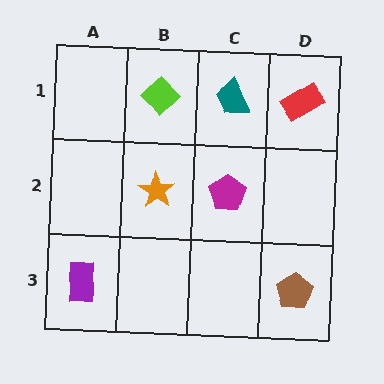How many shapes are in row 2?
2 shapes.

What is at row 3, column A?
A purple rectangle.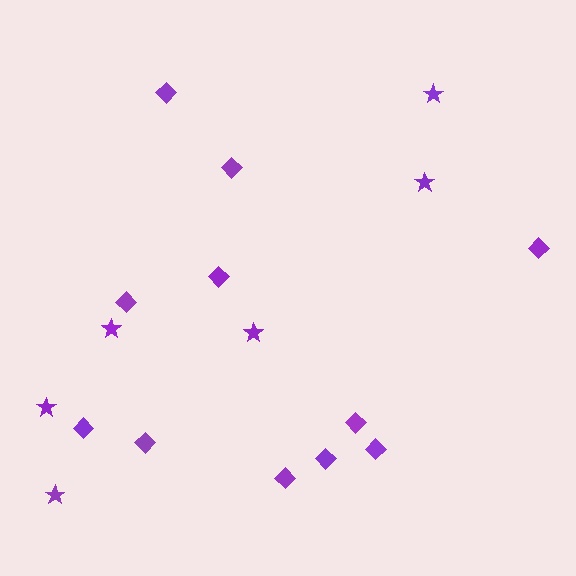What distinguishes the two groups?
There are 2 groups: one group of stars (6) and one group of diamonds (11).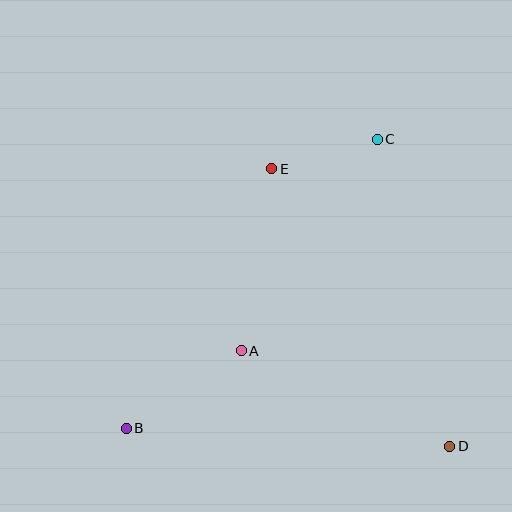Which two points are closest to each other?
Points C and E are closest to each other.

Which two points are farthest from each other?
Points B and C are farthest from each other.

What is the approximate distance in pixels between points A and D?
The distance between A and D is approximately 229 pixels.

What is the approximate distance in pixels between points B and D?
The distance between B and D is approximately 324 pixels.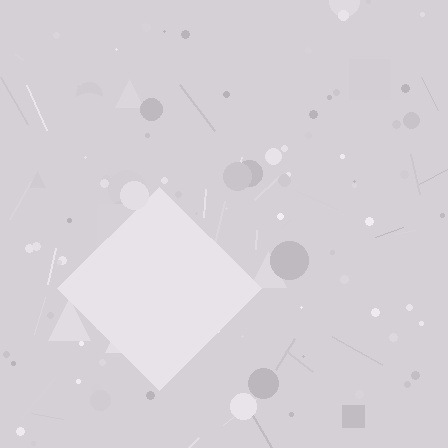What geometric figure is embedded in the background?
A diamond is embedded in the background.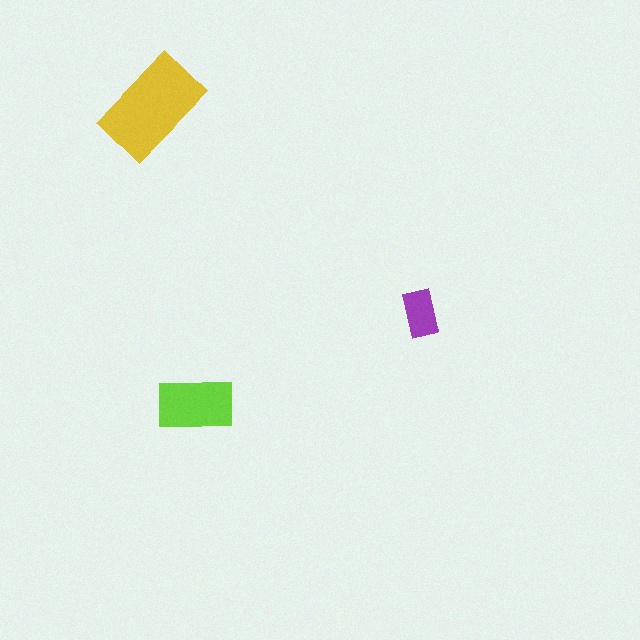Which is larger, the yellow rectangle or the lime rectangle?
The yellow one.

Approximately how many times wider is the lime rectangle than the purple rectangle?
About 1.5 times wider.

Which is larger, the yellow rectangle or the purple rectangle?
The yellow one.